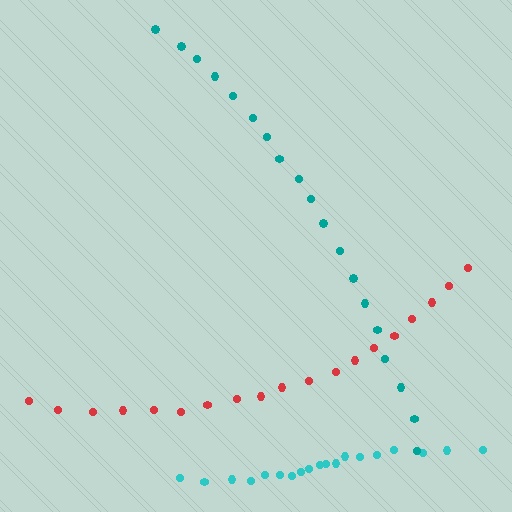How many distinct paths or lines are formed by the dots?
There are 3 distinct paths.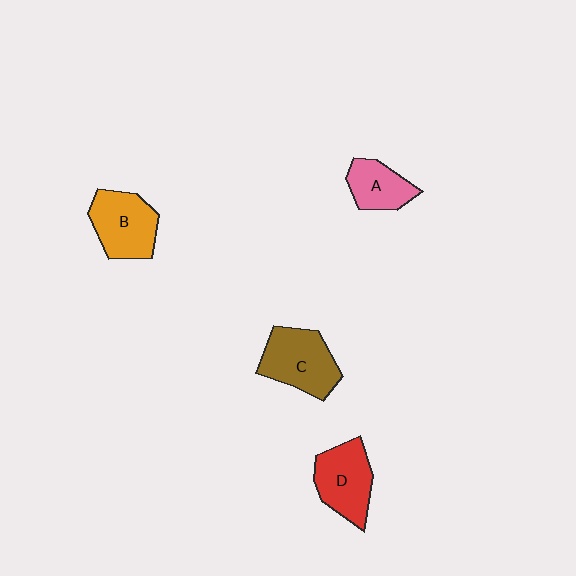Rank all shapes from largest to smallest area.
From largest to smallest: C (brown), B (orange), D (red), A (pink).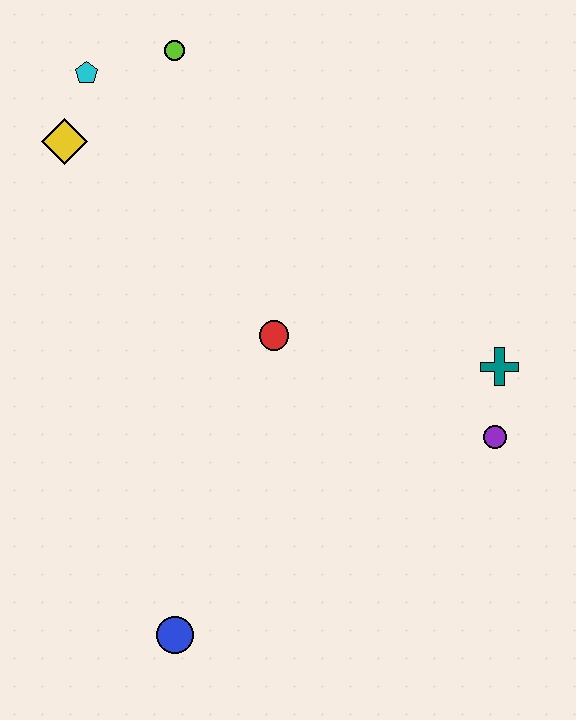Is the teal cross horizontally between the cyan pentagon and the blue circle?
No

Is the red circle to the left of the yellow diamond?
No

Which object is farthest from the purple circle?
The cyan pentagon is farthest from the purple circle.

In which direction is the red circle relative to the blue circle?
The red circle is above the blue circle.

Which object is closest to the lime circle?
The cyan pentagon is closest to the lime circle.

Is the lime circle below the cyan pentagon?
No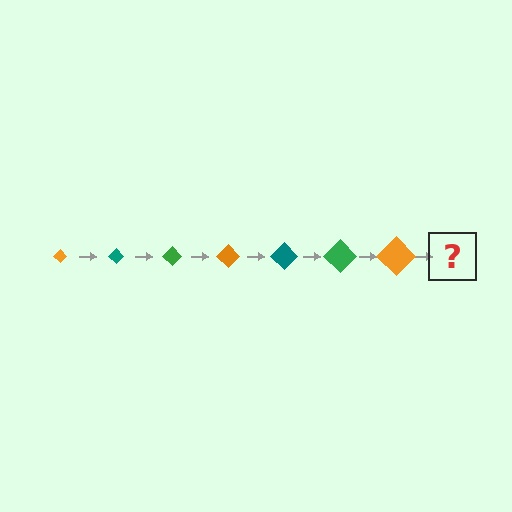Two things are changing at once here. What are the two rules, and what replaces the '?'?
The two rules are that the diamond grows larger each step and the color cycles through orange, teal, and green. The '?' should be a teal diamond, larger than the previous one.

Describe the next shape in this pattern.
It should be a teal diamond, larger than the previous one.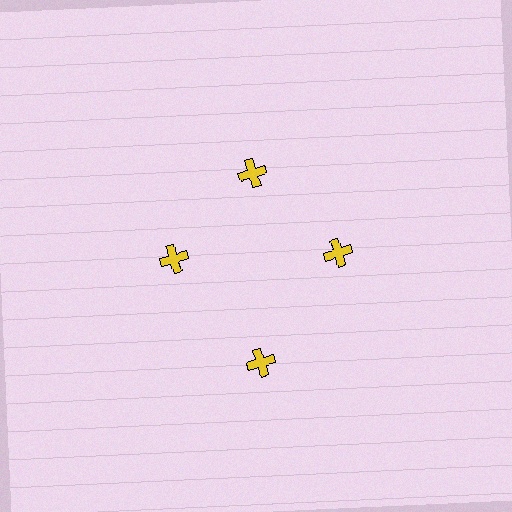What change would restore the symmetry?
The symmetry would be restored by moving it inward, back onto the ring so that all 4 crosses sit at equal angles and equal distance from the center.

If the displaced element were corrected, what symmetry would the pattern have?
It would have 4-fold rotational symmetry — the pattern would map onto itself every 90 degrees.